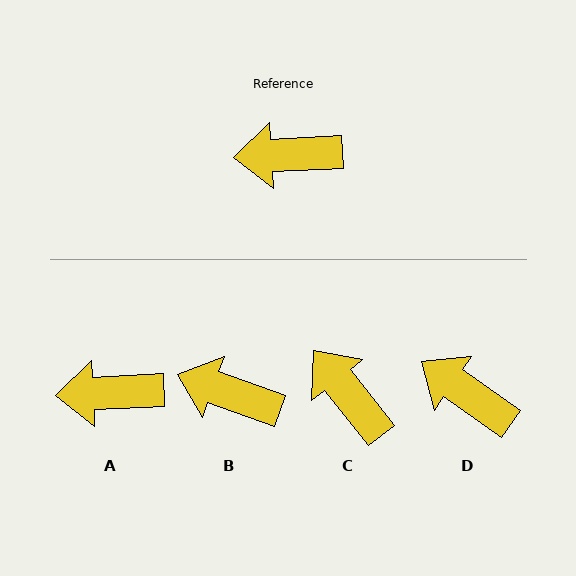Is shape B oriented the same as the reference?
No, it is off by about 23 degrees.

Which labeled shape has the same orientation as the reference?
A.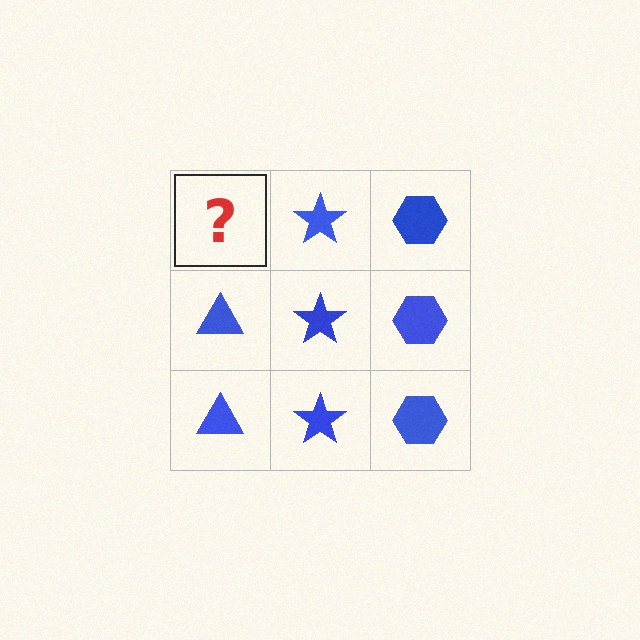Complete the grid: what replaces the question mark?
The question mark should be replaced with a blue triangle.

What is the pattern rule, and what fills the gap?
The rule is that each column has a consistent shape. The gap should be filled with a blue triangle.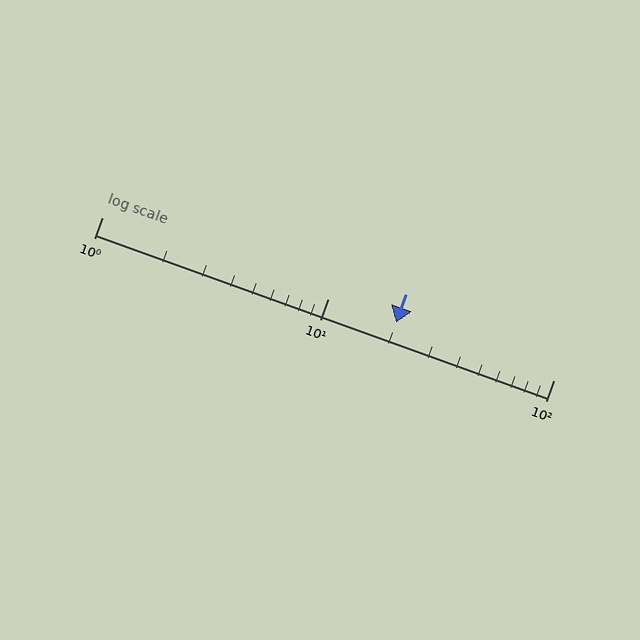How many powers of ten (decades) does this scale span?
The scale spans 2 decades, from 1 to 100.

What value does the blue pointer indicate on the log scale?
The pointer indicates approximately 20.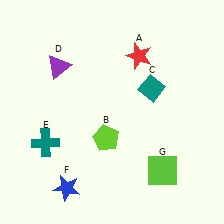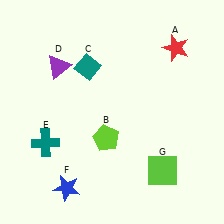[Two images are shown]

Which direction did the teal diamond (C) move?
The teal diamond (C) moved left.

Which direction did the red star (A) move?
The red star (A) moved right.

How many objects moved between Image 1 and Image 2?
2 objects moved between the two images.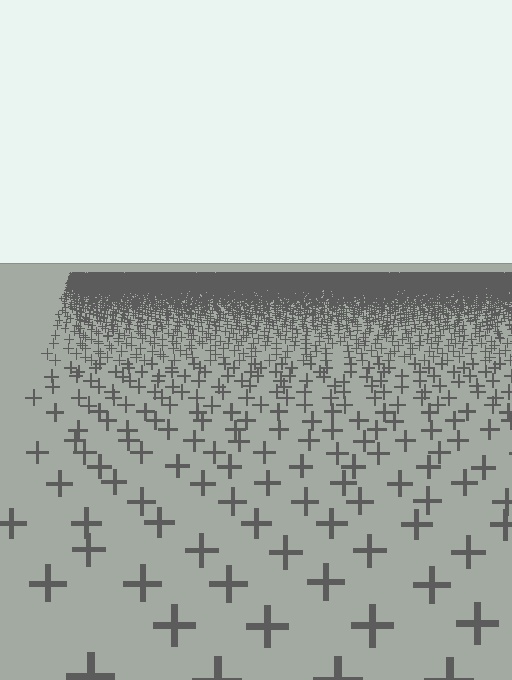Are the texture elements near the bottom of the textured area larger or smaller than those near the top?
Larger. Near the bottom, elements are closer to the viewer and appear at a bigger on-screen size.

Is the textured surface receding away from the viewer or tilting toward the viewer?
The surface is receding away from the viewer. Texture elements get smaller and denser toward the top.